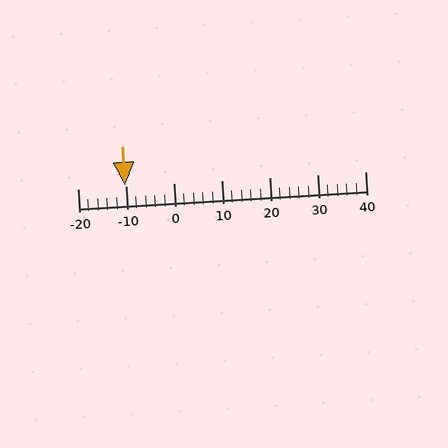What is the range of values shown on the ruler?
The ruler shows values from -20 to 40.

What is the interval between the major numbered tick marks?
The major tick marks are spaced 10 units apart.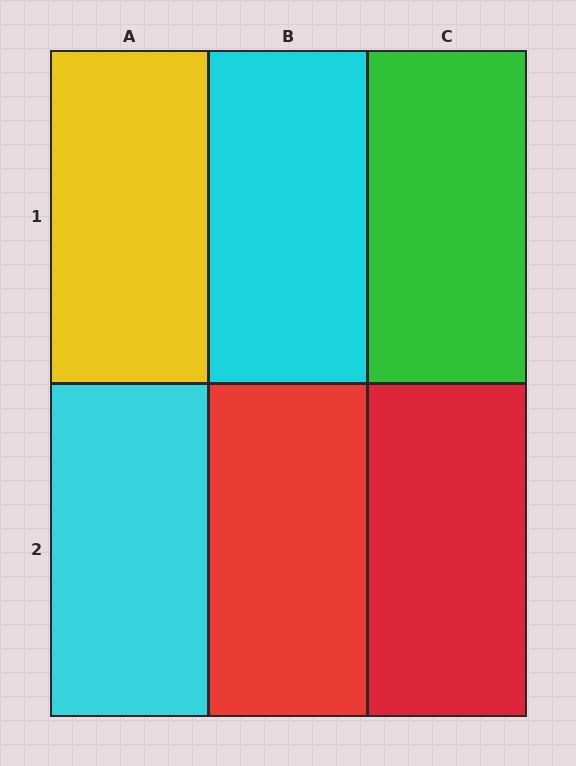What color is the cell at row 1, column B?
Cyan.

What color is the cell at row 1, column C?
Green.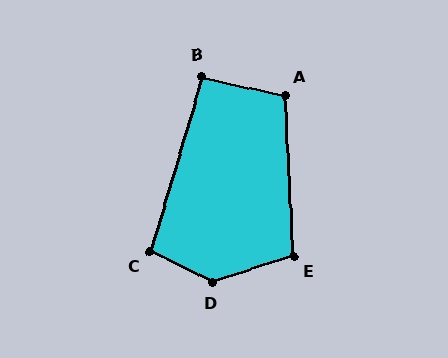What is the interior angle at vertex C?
Approximately 99 degrees (obtuse).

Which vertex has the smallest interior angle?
B, at approximately 95 degrees.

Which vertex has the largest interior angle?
D, at approximately 136 degrees.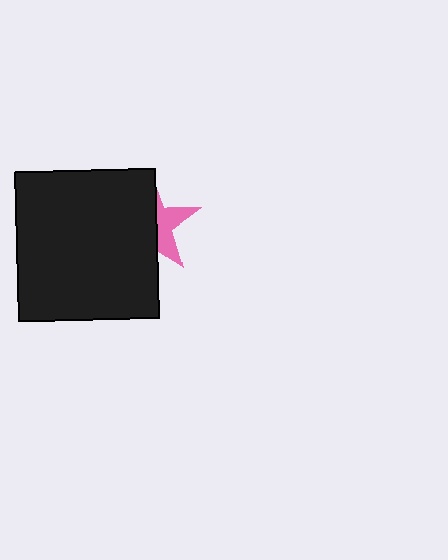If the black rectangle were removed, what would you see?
You would see the complete pink star.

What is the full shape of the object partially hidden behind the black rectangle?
The partially hidden object is a pink star.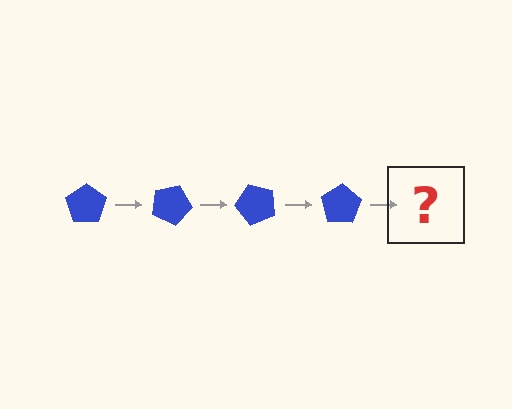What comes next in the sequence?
The next element should be a blue pentagon rotated 100 degrees.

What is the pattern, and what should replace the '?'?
The pattern is that the pentagon rotates 25 degrees each step. The '?' should be a blue pentagon rotated 100 degrees.